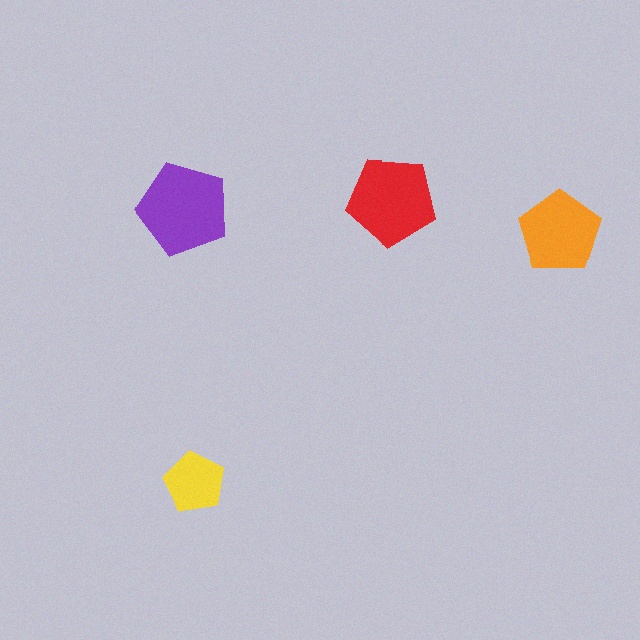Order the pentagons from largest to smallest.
the purple one, the red one, the orange one, the yellow one.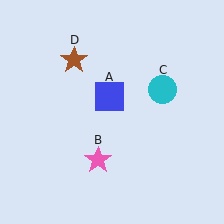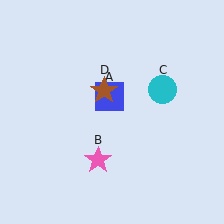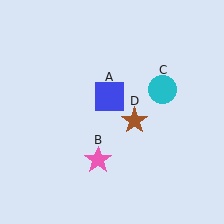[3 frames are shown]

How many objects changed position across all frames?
1 object changed position: brown star (object D).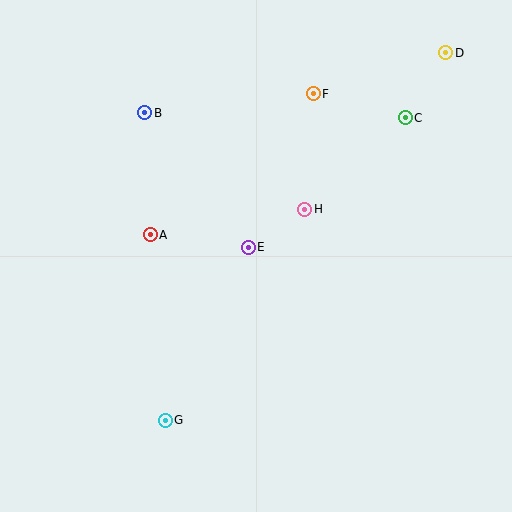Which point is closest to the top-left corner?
Point B is closest to the top-left corner.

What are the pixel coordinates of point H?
Point H is at (305, 209).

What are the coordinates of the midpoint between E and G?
The midpoint between E and G is at (207, 334).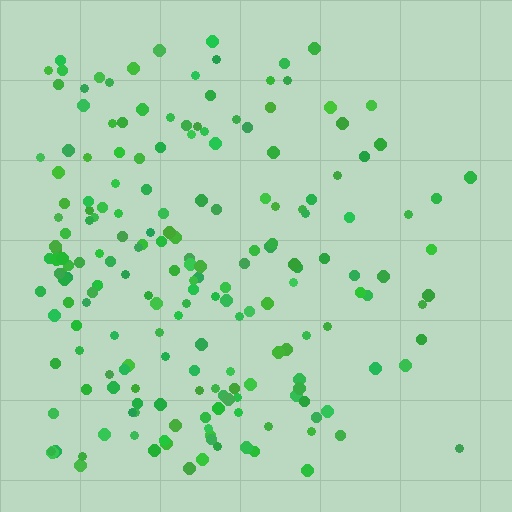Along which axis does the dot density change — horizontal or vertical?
Horizontal.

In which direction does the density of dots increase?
From right to left, with the left side densest.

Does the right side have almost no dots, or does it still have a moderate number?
Still a moderate number, just noticeably fewer than the left.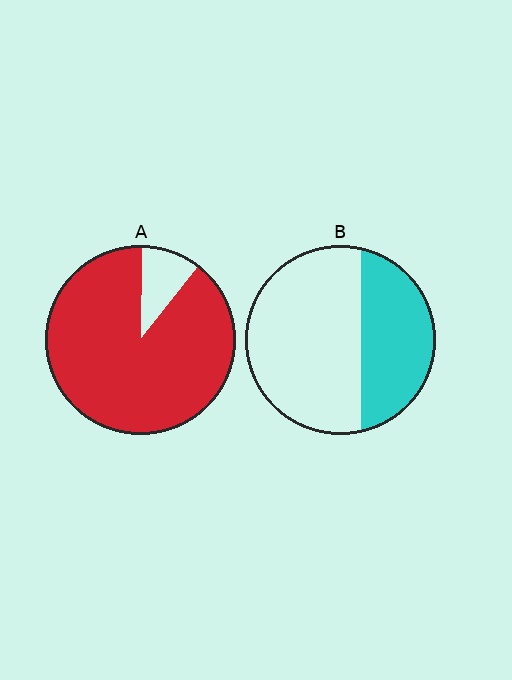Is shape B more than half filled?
No.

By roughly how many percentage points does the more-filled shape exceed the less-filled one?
By roughly 55 percentage points (A over B).